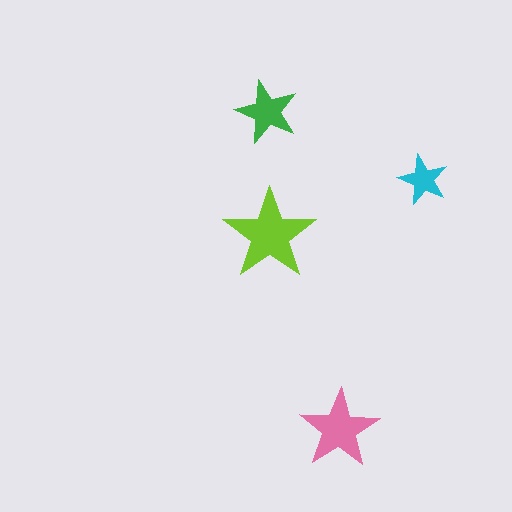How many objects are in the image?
There are 4 objects in the image.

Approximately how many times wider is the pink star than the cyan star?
About 1.5 times wider.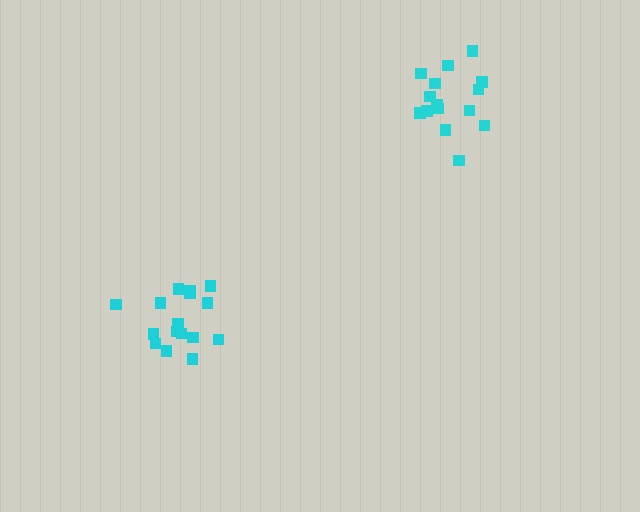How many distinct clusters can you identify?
There are 2 distinct clusters.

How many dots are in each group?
Group 1: 16 dots, Group 2: 15 dots (31 total).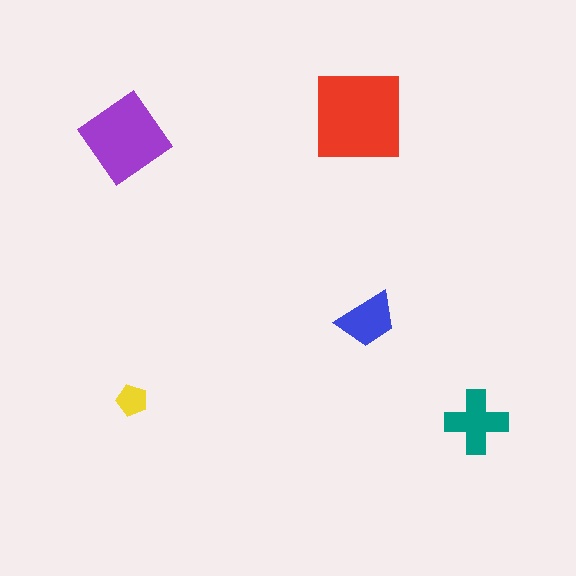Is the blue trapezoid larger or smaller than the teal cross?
Smaller.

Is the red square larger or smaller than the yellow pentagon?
Larger.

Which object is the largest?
The red square.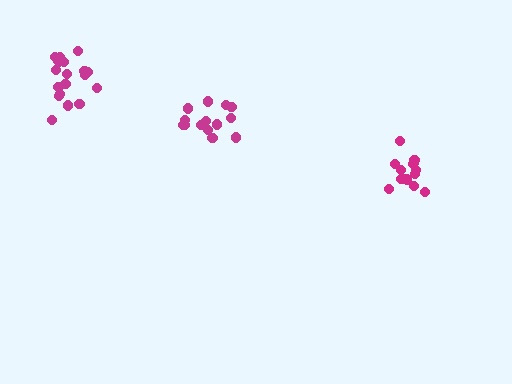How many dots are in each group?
Group 1: 14 dots, Group 2: 14 dots, Group 3: 19 dots (47 total).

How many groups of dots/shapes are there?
There are 3 groups.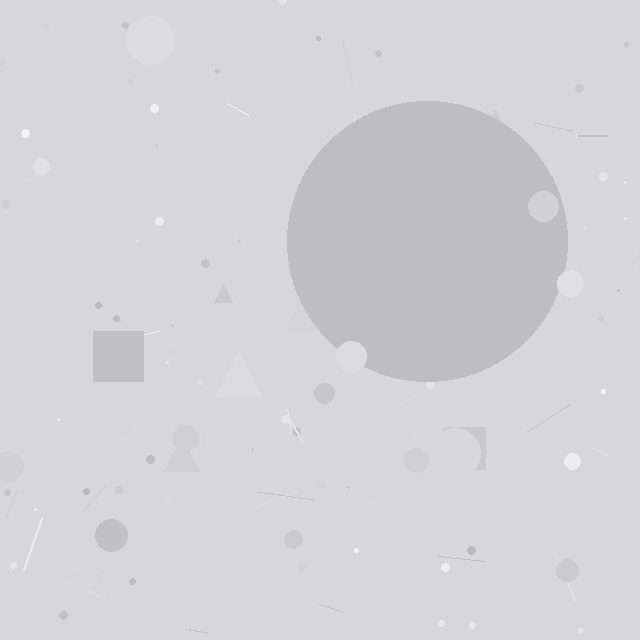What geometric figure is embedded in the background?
A circle is embedded in the background.